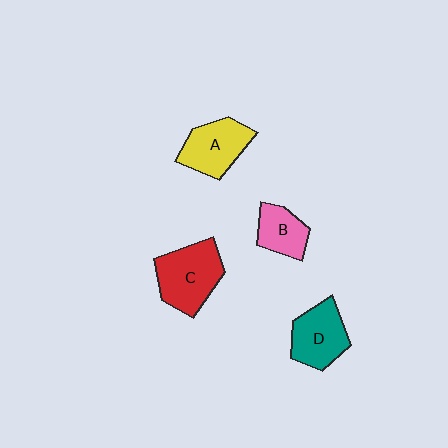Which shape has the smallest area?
Shape B (pink).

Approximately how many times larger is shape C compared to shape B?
Approximately 1.7 times.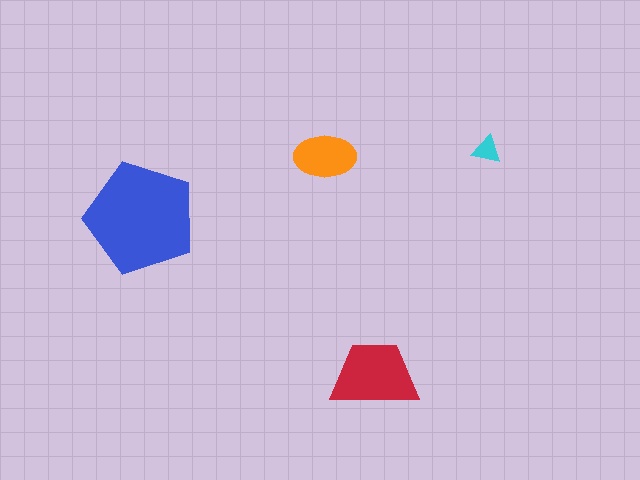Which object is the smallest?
The cyan triangle.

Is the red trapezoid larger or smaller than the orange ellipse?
Larger.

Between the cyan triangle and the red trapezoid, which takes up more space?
The red trapezoid.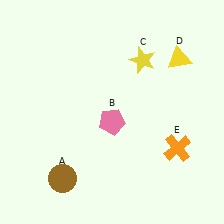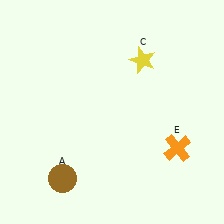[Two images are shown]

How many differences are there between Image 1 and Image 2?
There are 2 differences between the two images.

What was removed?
The pink pentagon (B), the yellow triangle (D) were removed in Image 2.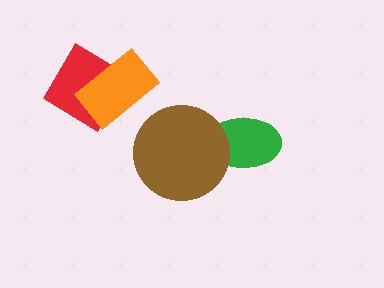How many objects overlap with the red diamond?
1 object overlaps with the red diamond.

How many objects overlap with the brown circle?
1 object overlaps with the brown circle.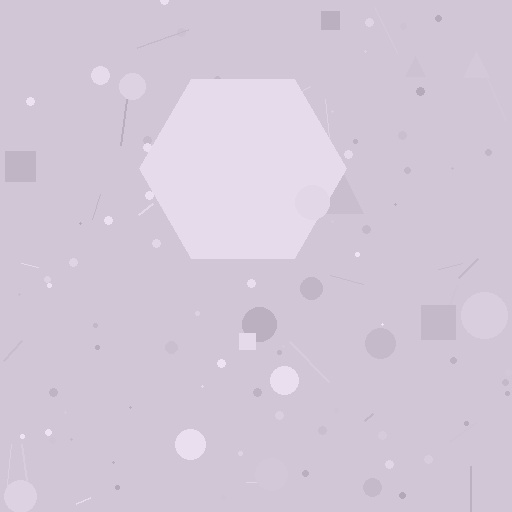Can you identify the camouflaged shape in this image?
The camouflaged shape is a hexagon.